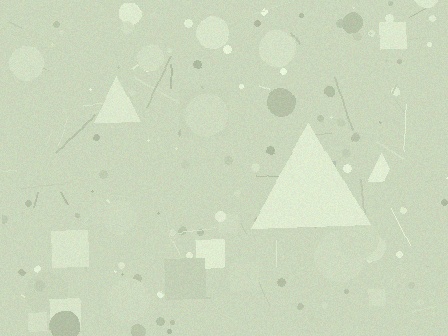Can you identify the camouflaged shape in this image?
The camouflaged shape is a triangle.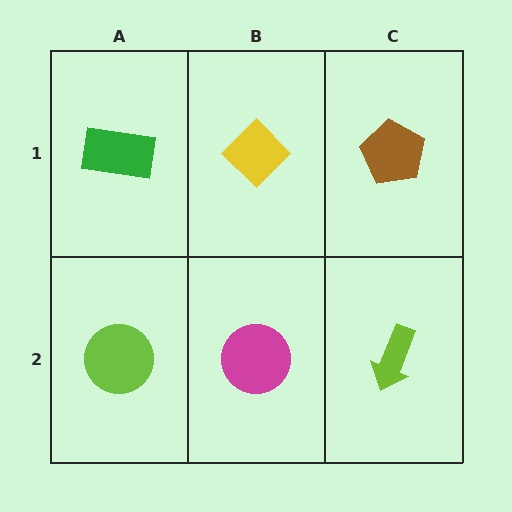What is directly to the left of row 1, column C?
A yellow diamond.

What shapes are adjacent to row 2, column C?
A brown pentagon (row 1, column C), a magenta circle (row 2, column B).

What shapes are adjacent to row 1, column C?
A lime arrow (row 2, column C), a yellow diamond (row 1, column B).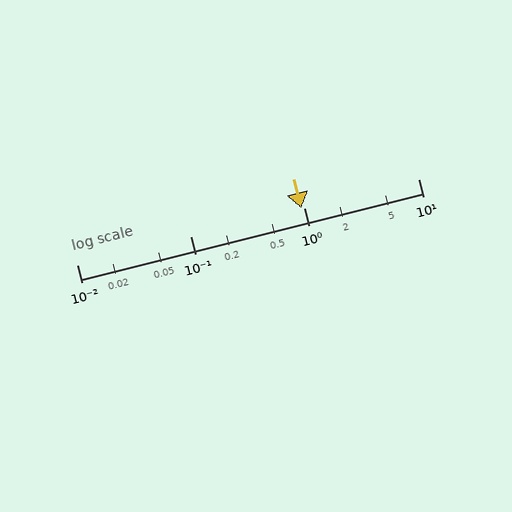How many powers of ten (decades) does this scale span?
The scale spans 3 decades, from 0.01 to 10.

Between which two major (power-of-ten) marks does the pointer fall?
The pointer is between 0.1 and 1.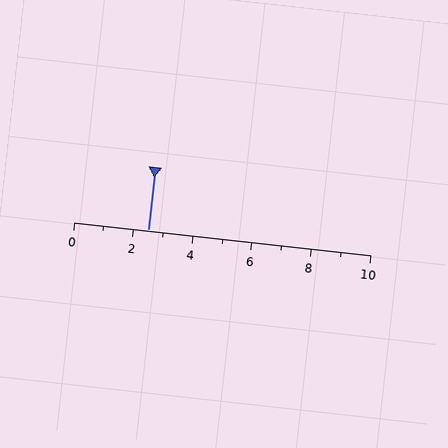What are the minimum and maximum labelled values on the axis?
The axis runs from 0 to 10.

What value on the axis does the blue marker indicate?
The marker indicates approximately 2.5.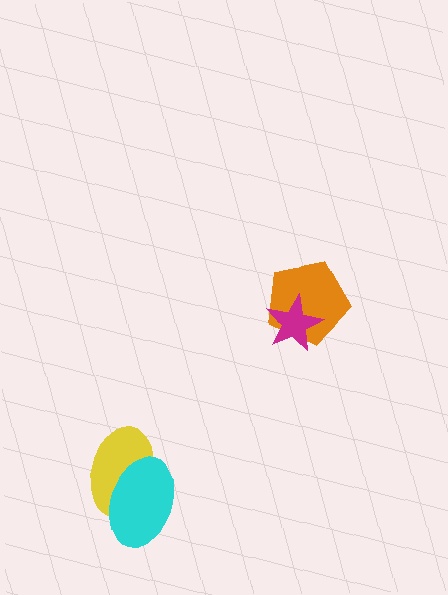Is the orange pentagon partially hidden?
Yes, it is partially covered by another shape.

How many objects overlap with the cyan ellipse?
1 object overlaps with the cyan ellipse.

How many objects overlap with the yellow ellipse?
1 object overlaps with the yellow ellipse.